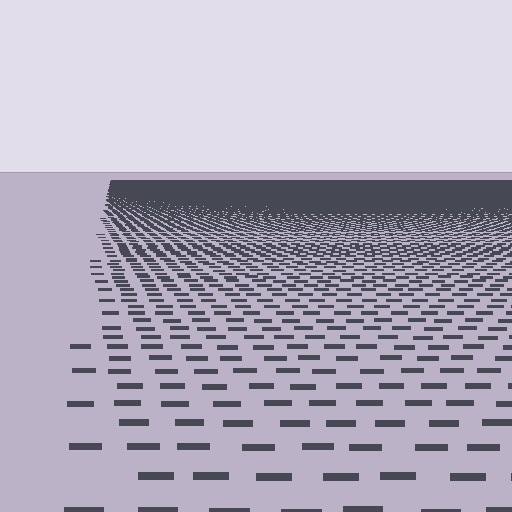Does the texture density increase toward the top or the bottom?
Density increases toward the top.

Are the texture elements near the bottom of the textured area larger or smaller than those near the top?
Larger. Near the bottom, elements are closer to the viewer and appear at a bigger on-screen size.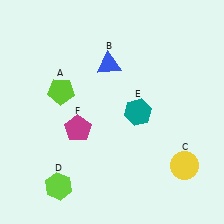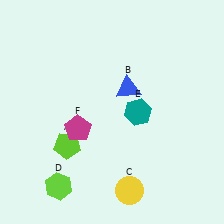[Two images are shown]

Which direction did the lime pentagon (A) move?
The lime pentagon (A) moved down.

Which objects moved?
The objects that moved are: the lime pentagon (A), the blue triangle (B), the yellow circle (C).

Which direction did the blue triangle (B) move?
The blue triangle (B) moved down.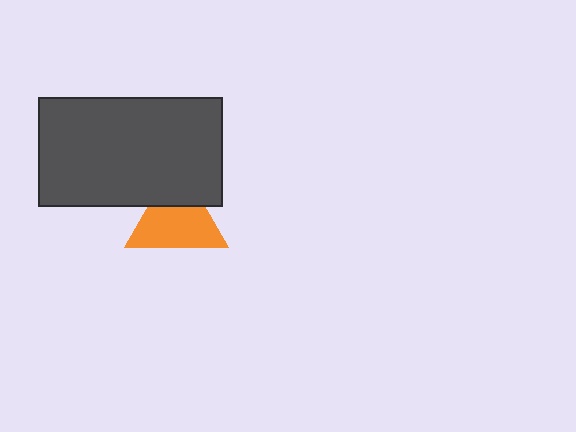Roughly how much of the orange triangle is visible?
Most of it is visible (roughly 69%).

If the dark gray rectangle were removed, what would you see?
You would see the complete orange triangle.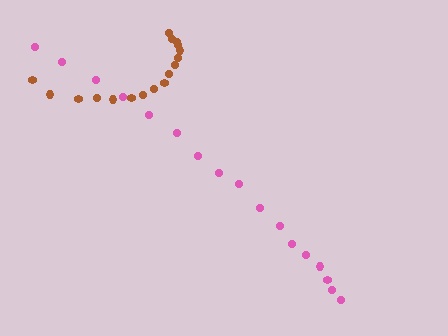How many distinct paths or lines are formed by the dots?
There are 2 distinct paths.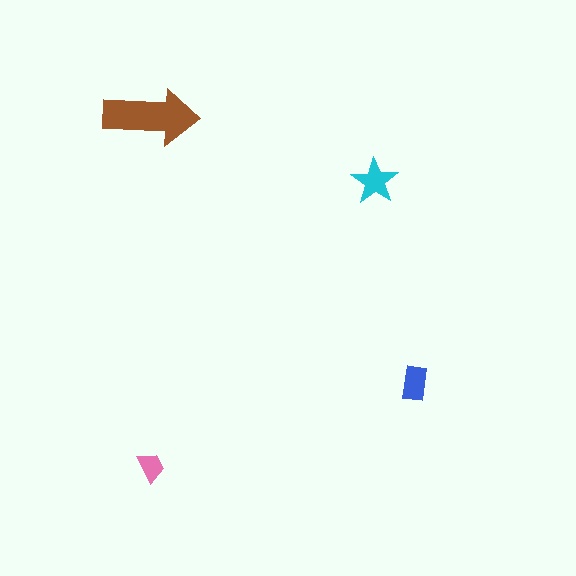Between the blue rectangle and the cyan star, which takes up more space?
The cyan star.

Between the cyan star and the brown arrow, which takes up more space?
The brown arrow.